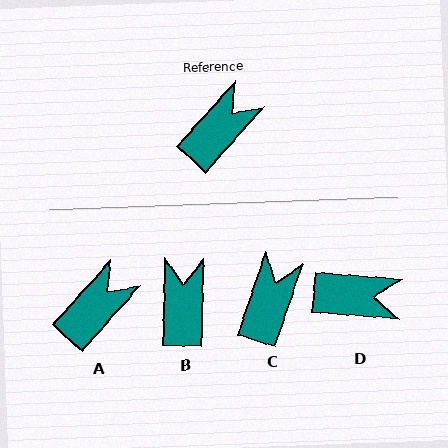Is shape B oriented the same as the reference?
No, it is off by about 41 degrees.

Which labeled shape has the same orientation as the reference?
A.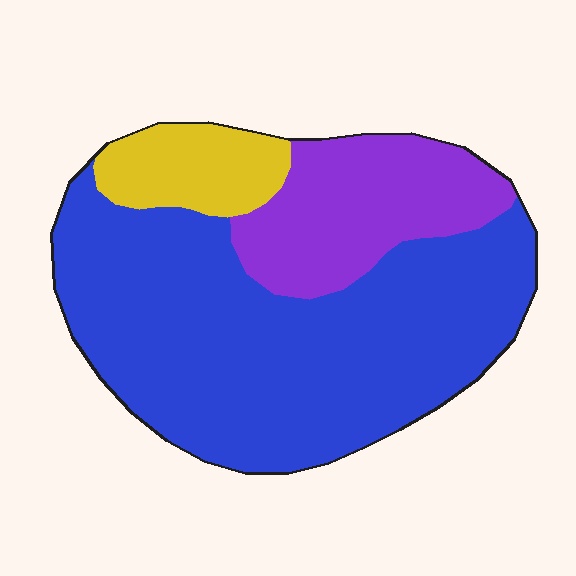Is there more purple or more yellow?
Purple.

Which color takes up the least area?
Yellow, at roughly 10%.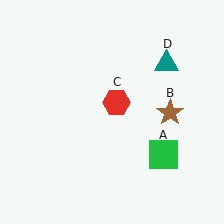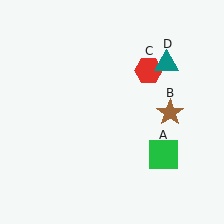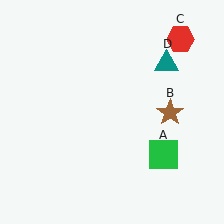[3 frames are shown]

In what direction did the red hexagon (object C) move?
The red hexagon (object C) moved up and to the right.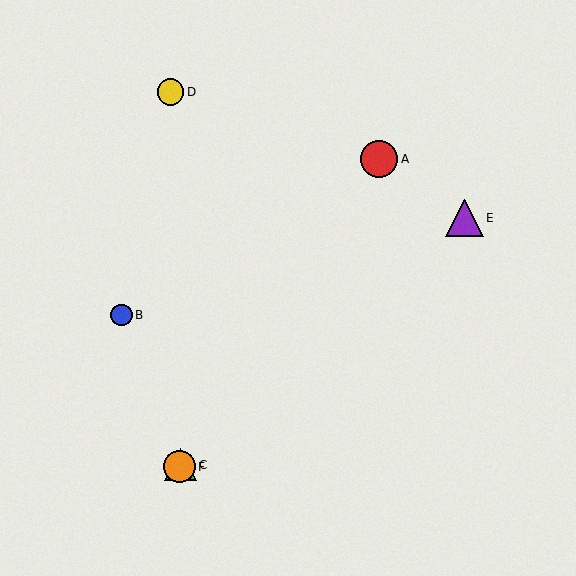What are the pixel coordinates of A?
Object A is at (379, 159).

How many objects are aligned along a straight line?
3 objects (A, C, F) are aligned along a straight line.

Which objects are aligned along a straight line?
Objects A, C, F are aligned along a straight line.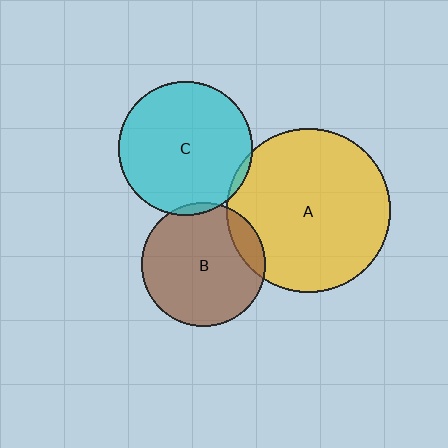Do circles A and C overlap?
Yes.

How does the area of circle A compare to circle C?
Approximately 1.5 times.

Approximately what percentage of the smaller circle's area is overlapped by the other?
Approximately 5%.